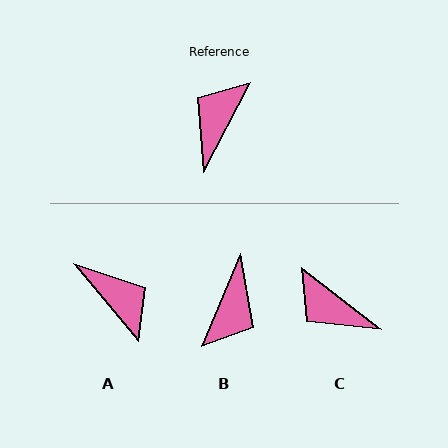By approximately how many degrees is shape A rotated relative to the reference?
Approximately 113 degrees clockwise.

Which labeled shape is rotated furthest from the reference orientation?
B, about 175 degrees away.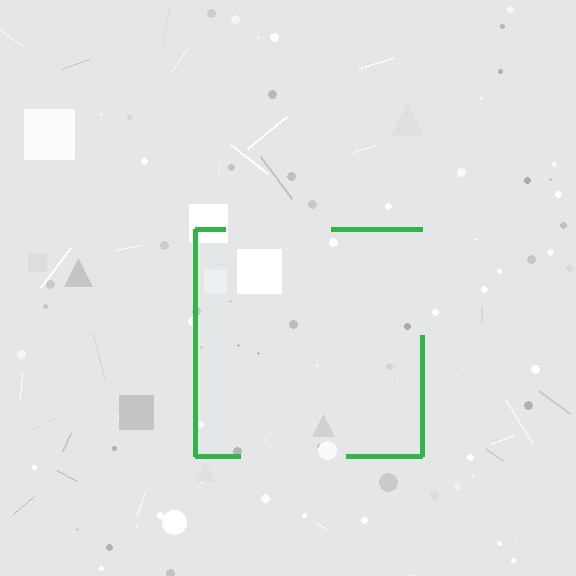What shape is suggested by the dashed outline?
The dashed outline suggests a square.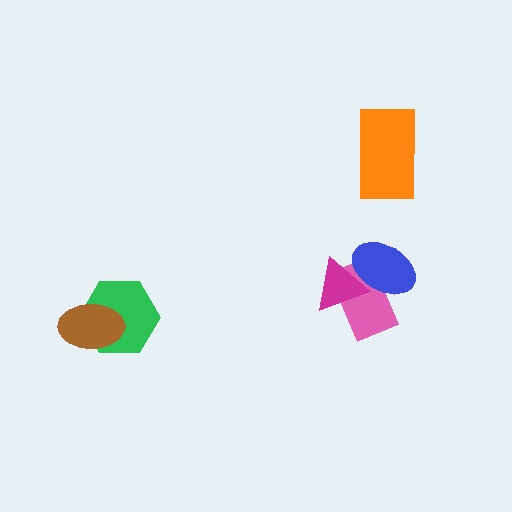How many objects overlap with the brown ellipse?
1 object overlaps with the brown ellipse.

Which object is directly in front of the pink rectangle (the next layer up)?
The magenta triangle is directly in front of the pink rectangle.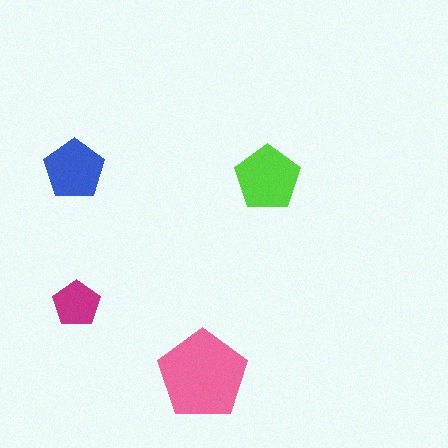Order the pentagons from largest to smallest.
the pink one, the lime one, the blue one, the magenta one.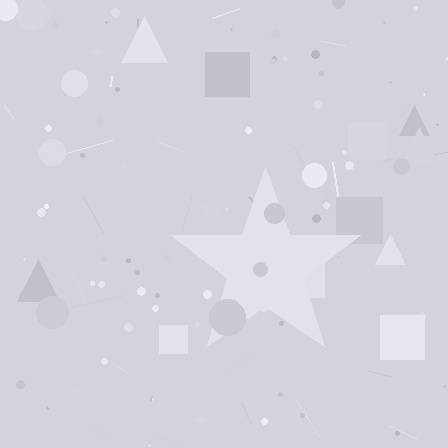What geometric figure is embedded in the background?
A star is embedded in the background.